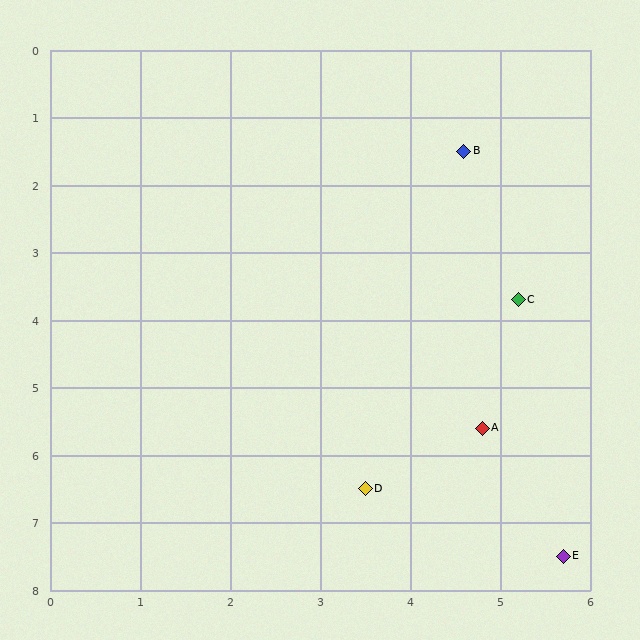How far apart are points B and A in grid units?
Points B and A are about 4.1 grid units apart.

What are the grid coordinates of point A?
Point A is at approximately (4.8, 5.6).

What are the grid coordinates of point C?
Point C is at approximately (5.2, 3.7).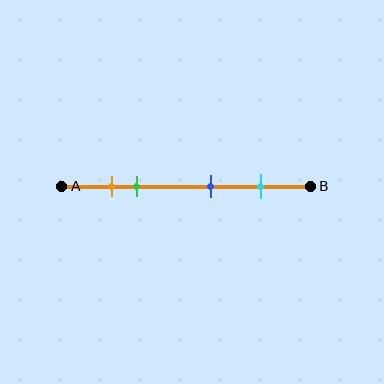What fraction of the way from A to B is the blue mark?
The blue mark is approximately 60% (0.6) of the way from A to B.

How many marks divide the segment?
There are 4 marks dividing the segment.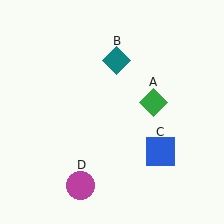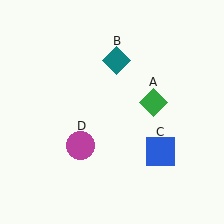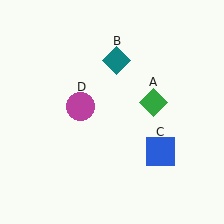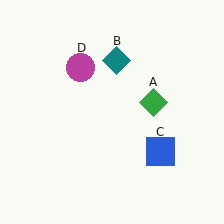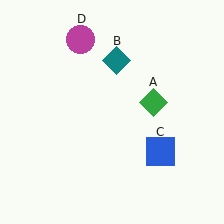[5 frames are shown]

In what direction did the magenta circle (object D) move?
The magenta circle (object D) moved up.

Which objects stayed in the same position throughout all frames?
Green diamond (object A) and teal diamond (object B) and blue square (object C) remained stationary.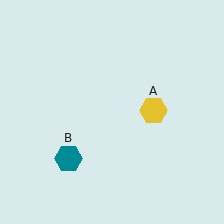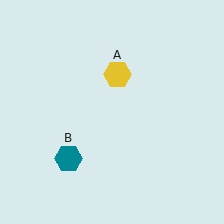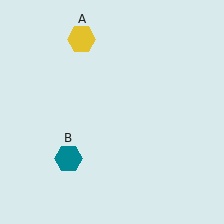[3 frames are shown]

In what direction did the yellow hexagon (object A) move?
The yellow hexagon (object A) moved up and to the left.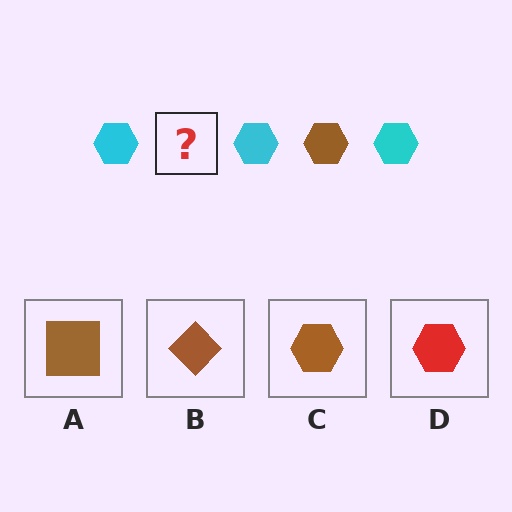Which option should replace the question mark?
Option C.